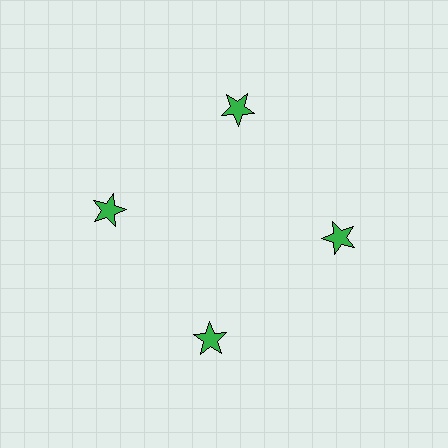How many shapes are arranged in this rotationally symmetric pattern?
There are 4 shapes, arranged in 4 groups of 1.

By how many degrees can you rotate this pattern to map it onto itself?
The pattern maps onto itself every 90 degrees of rotation.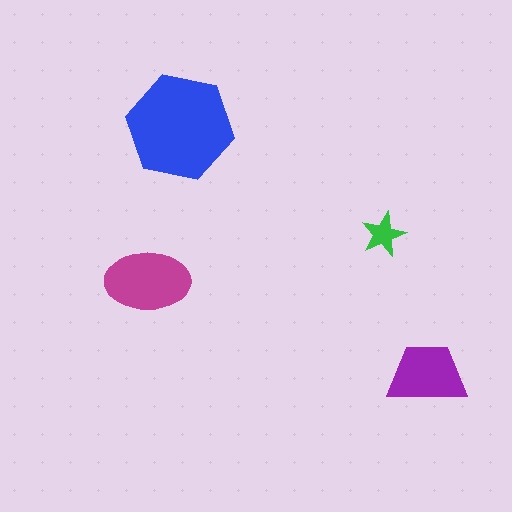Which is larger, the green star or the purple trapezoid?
The purple trapezoid.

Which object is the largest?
The blue hexagon.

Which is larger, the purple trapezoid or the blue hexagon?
The blue hexagon.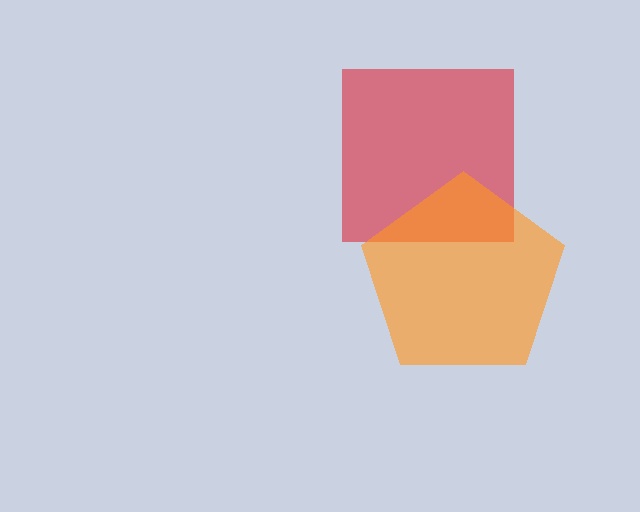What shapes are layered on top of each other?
The layered shapes are: a red square, an orange pentagon.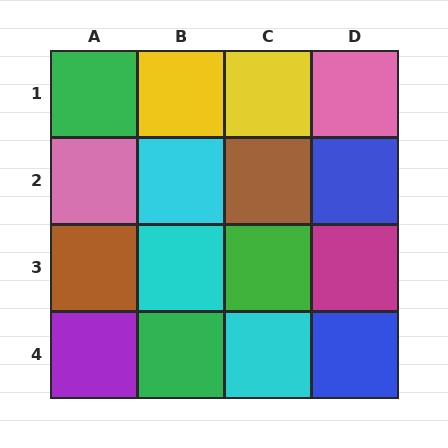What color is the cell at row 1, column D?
Pink.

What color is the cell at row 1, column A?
Green.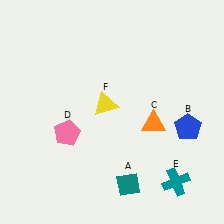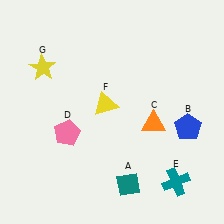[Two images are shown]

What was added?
A yellow star (G) was added in Image 2.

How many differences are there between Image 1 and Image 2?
There is 1 difference between the two images.